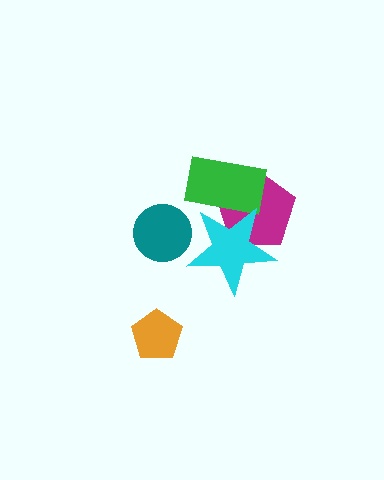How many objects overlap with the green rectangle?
2 objects overlap with the green rectangle.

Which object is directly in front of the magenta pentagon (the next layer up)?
The green rectangle is directly in front of the magenta pentagon.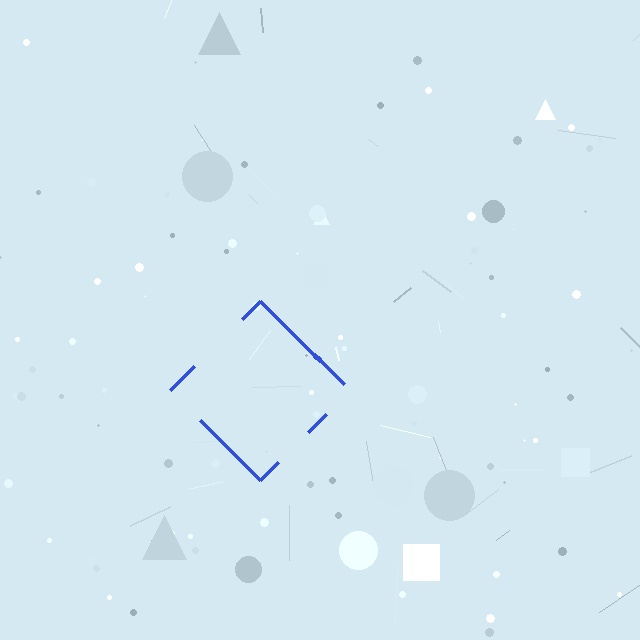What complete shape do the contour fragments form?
The contour fragments form a diamond.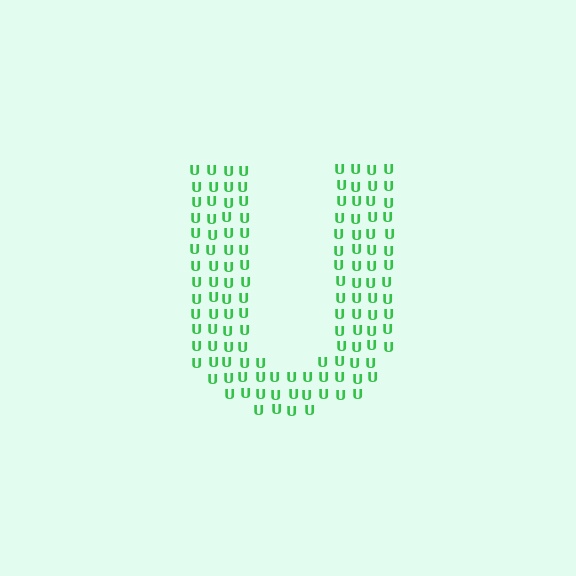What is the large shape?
The large shape is the letter U.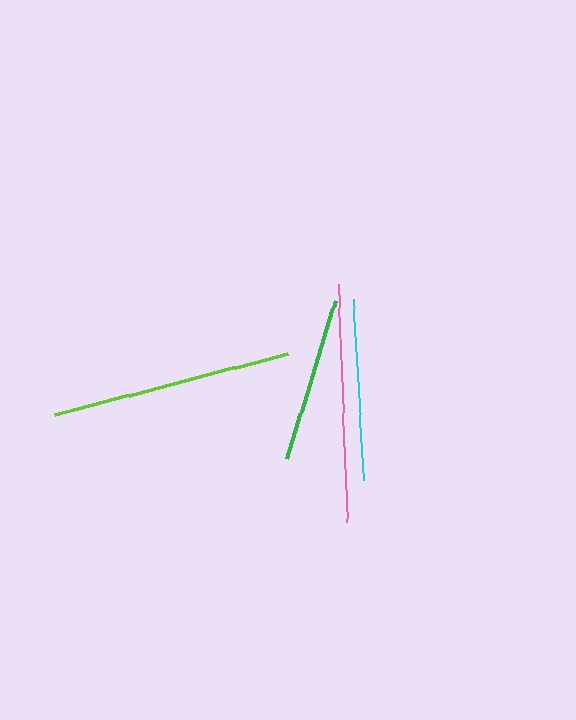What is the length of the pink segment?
The pink segment is approximately 237 pixels long.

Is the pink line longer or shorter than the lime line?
The lime line is longer than the pink line.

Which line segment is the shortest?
The green line is the shortest at approximately 164 pixels.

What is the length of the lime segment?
The lime segment is approximately 240 pixels long.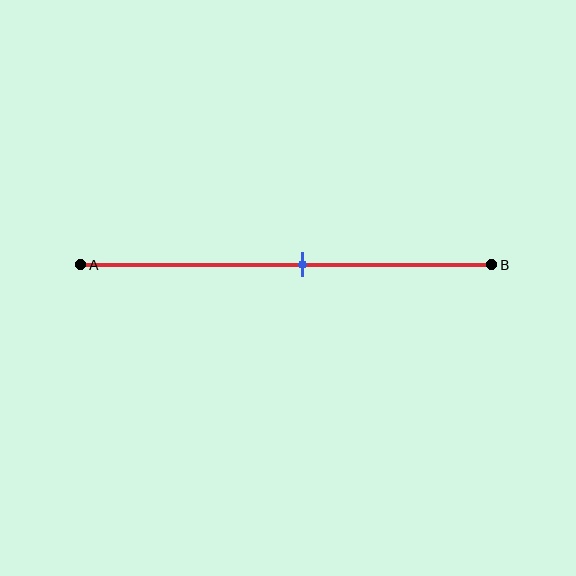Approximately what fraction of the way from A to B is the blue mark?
The blue mark is approximately 55% of the way from A to B.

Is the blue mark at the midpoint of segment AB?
No, the mark is at about 55% from A, not at the 50% midpoint.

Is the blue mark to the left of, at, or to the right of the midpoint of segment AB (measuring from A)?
The blue mark is to the right of the midpoint of segment AB.